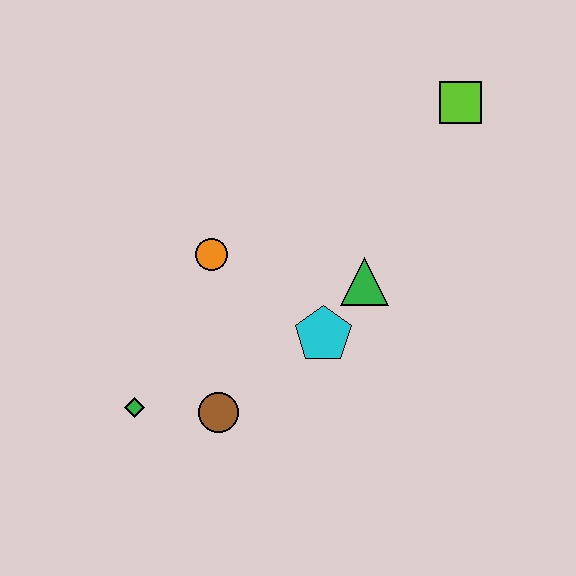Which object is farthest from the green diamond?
The lime square is farthest from the green diamond.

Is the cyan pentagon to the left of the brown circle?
No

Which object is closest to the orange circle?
The cyan pentagon is closest to the orange circle.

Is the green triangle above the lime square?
No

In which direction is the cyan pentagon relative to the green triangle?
The cyan pentagon is below the green triangle.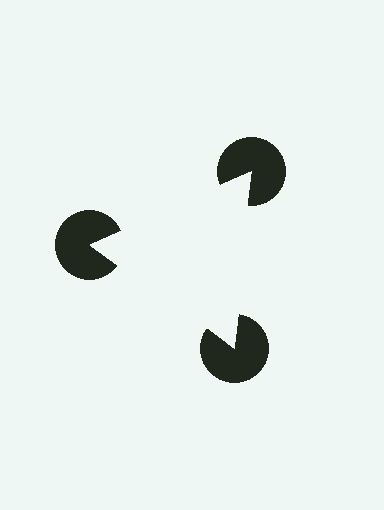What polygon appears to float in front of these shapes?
An illusory triangle — its edges are inferred from the aligned wedge cuts in the pac-man discs, not physically drawn.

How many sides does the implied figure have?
3 sides.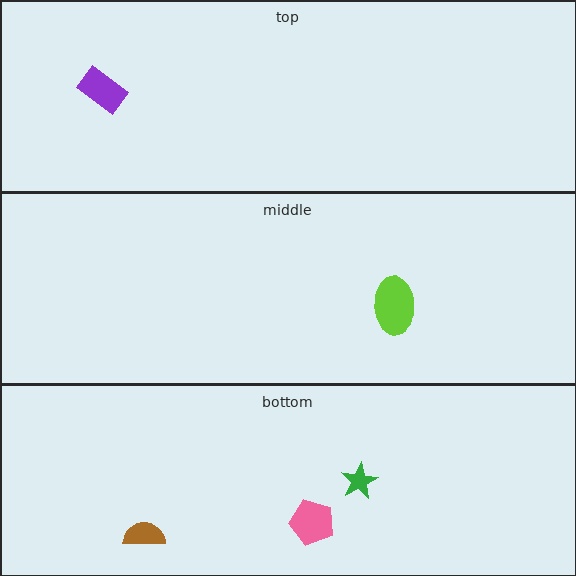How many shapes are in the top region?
1.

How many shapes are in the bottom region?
3.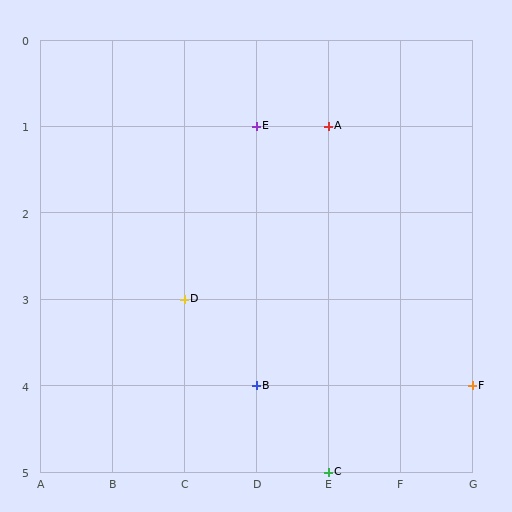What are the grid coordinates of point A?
Point A is at grid coordinates (E, 1).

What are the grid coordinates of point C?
Point C is at grid coordinates (E, 5).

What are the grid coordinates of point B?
Point B is at grid coordinates (D, 4).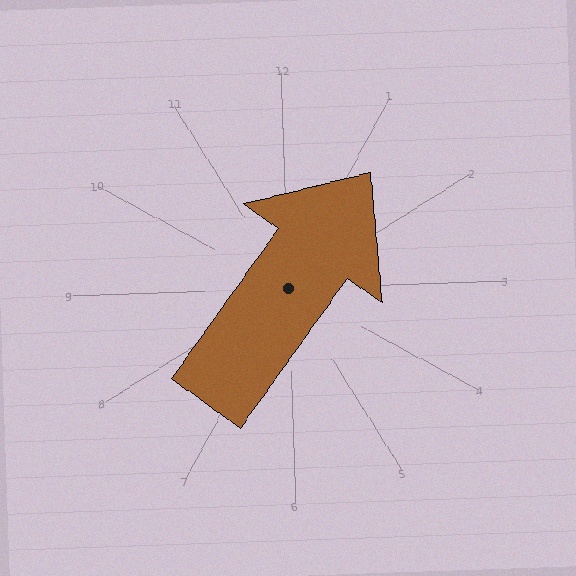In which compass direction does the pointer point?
Northeast.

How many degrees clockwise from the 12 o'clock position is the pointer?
Approximately 37 degrees.